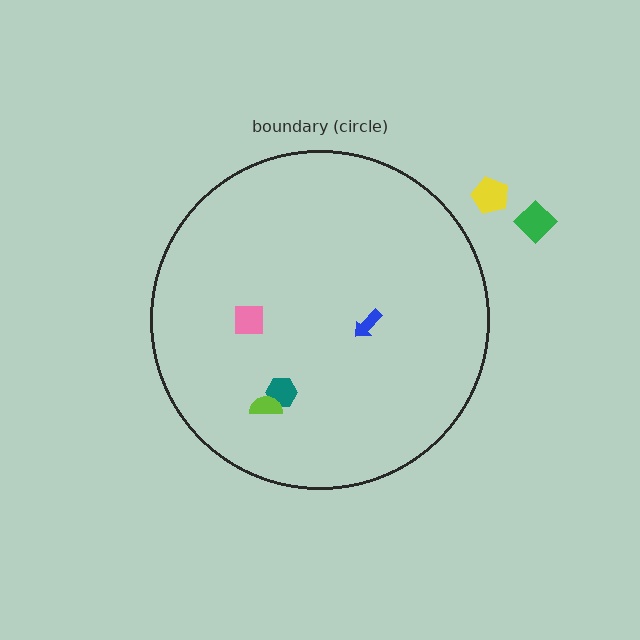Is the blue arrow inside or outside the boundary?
Inside.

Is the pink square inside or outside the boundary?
Inside.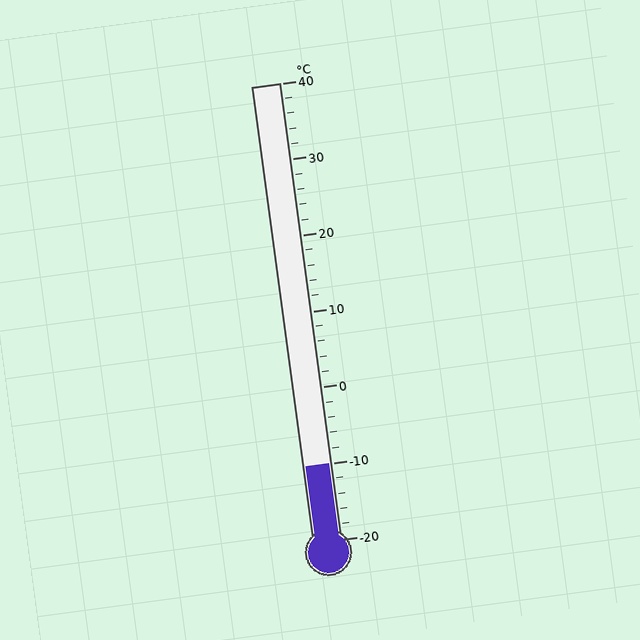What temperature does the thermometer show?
The thermometer shows approximately -10°C.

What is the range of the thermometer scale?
The thermometer scale ranges from -20°C to 40°C.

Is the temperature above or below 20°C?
The temperature is below 20°C.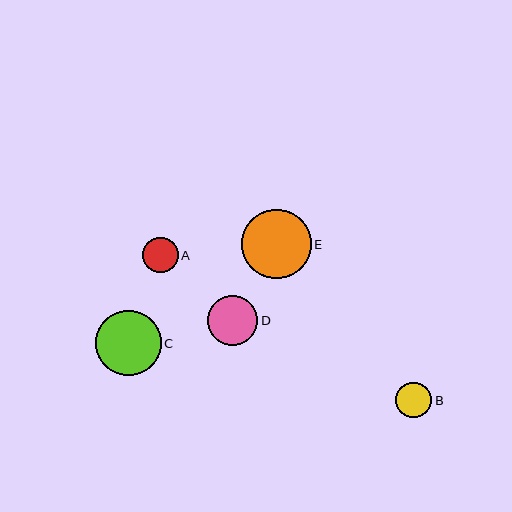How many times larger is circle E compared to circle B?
Circle E is approximately 1.9 times the size of circle B.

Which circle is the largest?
Circle E is the largest with a size of approximately 69 pixels.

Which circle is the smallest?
Circle A is the smallest with a size of approximately 36 pixels.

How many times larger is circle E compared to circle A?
Circle E is approximately 2.0 times the size of circle A.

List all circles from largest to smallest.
From largest to smallest: E, C, D, B, A.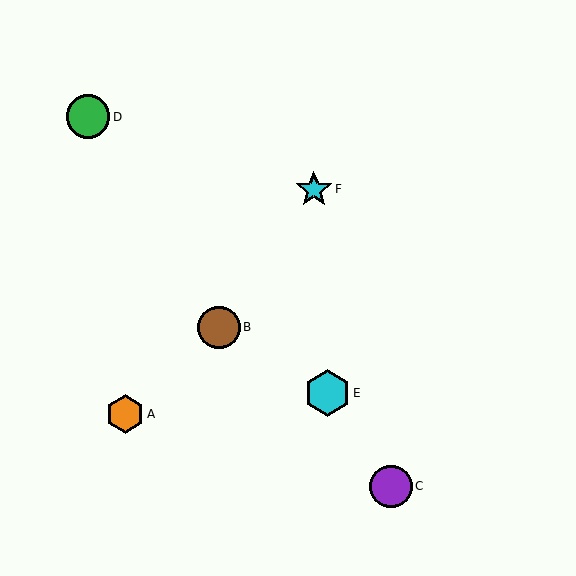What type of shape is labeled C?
Shape C is a purple circle.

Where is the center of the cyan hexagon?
The center of the cyan hexagon is at (327, 393).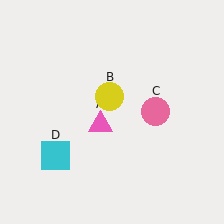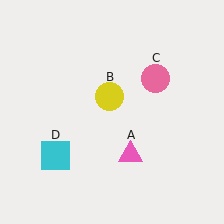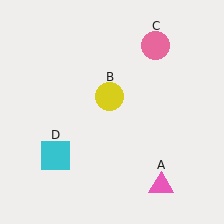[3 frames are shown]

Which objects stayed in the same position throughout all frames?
Yellow circle (object B) and cyan square (object D) remained stationary.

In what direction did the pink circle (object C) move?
The pink circle (object C) moved up.